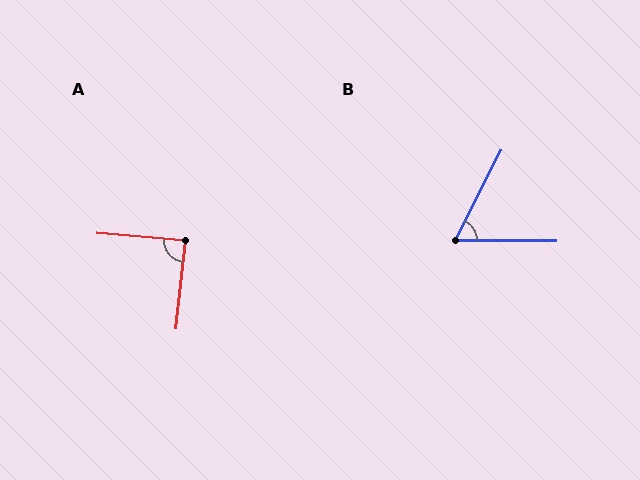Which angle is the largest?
A, at approximately 89 degrees.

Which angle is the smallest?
B, at approximately 64 degrees.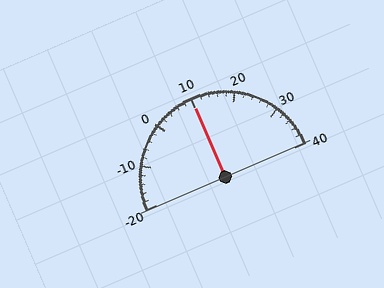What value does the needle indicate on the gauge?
The needle indicates approximately 10.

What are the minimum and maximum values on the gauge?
The gauge ranges from -20 to 40.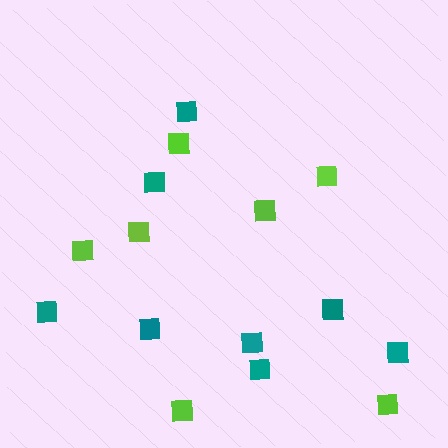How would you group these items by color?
There are 2 groups: one group of teal squares (8) and one group of lime squares (7).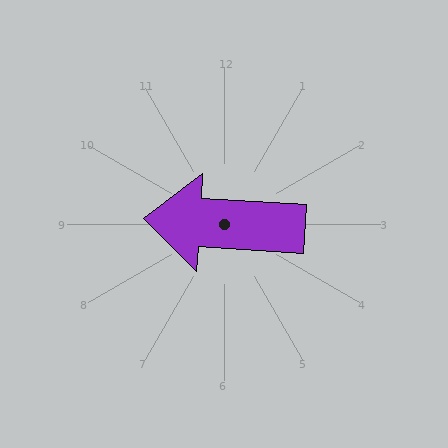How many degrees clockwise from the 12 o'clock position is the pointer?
Approximately 274 degrees.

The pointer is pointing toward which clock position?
Roughly 9 o'clock.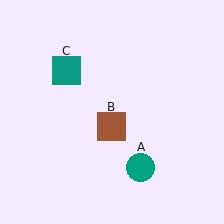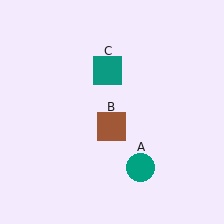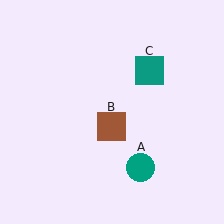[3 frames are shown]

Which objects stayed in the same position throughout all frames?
Teal circle (object A) and brown square (object B) remained stationary.